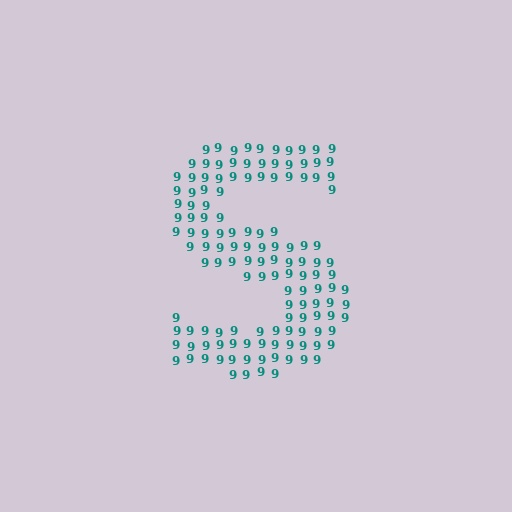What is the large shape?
The large shape is the letter S.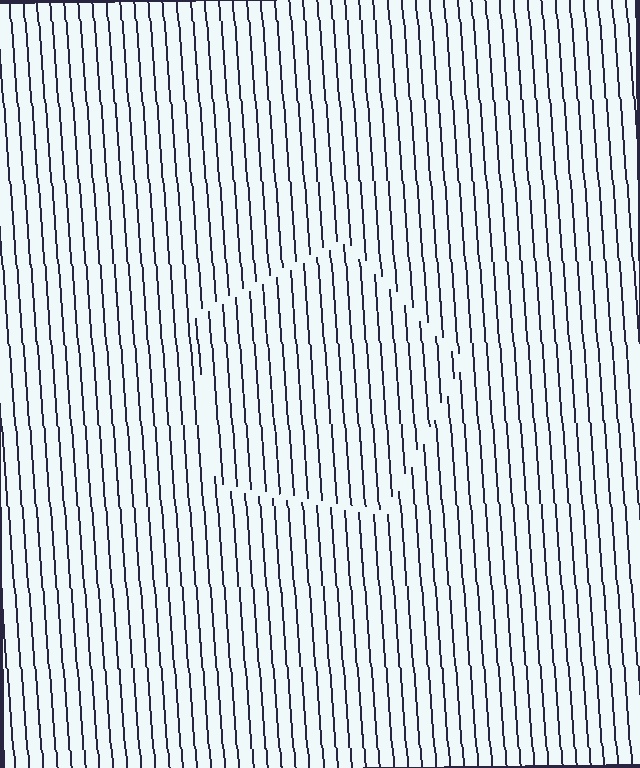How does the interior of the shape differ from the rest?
The interior of the shape contains the same grating, shifted by half a period — the contour is defined by the phase discontinuity where line-ends from the inner and outer gratings abut.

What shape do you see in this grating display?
An illusory pentagon. The interior of the shape contains the same grating, shifted by half a period — the contour is defined by the phase discontinuity where line-ends from the inner and outer gratings abut.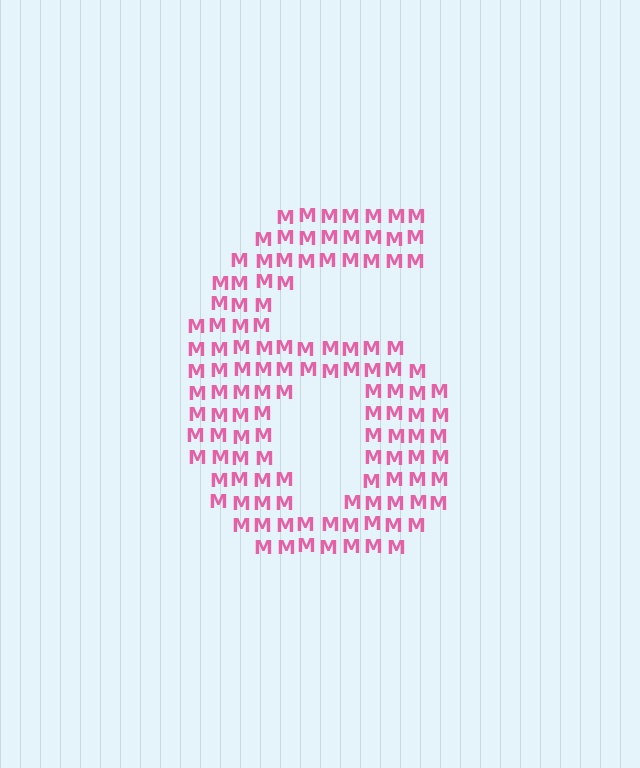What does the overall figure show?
The overall figure shows the digit 6.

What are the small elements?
The small elements are letter M's.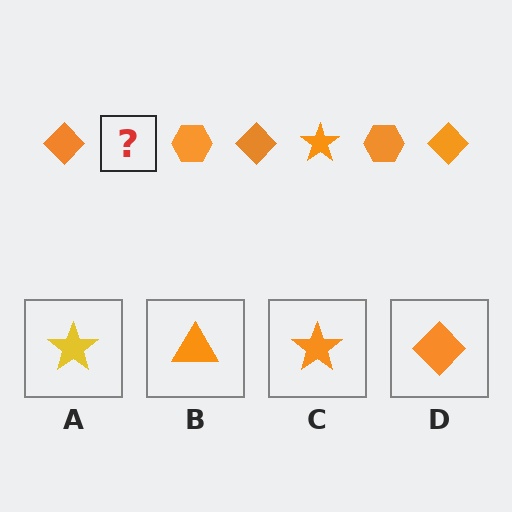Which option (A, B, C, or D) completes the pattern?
C.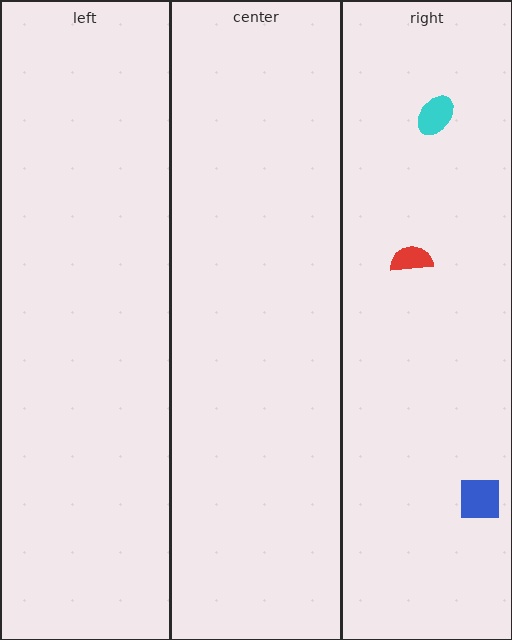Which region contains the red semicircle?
The right region.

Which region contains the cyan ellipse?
The right region.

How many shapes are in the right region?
3.